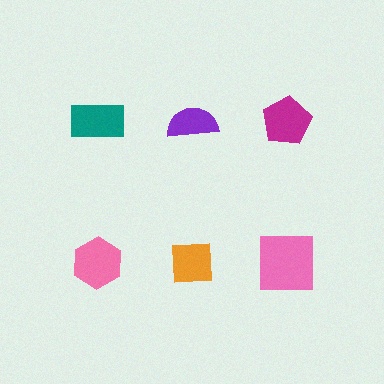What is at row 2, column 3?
A pink square.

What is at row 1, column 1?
A teal rectangle.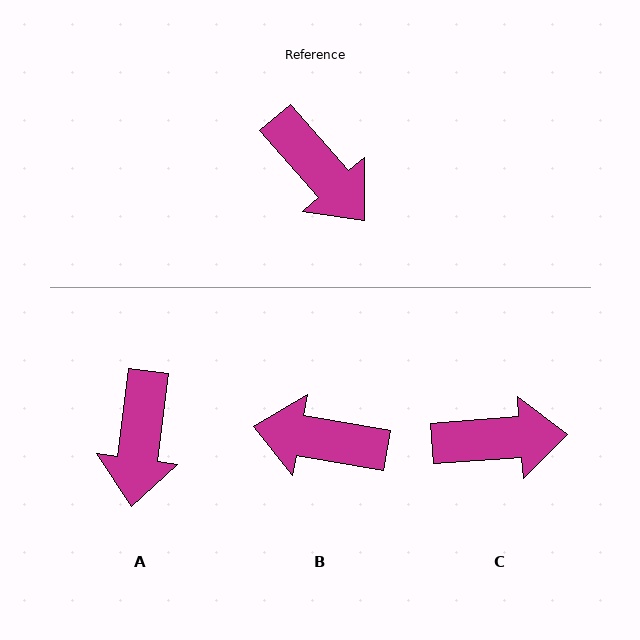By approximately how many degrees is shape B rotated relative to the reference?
Approximately 141 degrees clockwise.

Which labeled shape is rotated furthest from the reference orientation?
B, about 141 degrees away.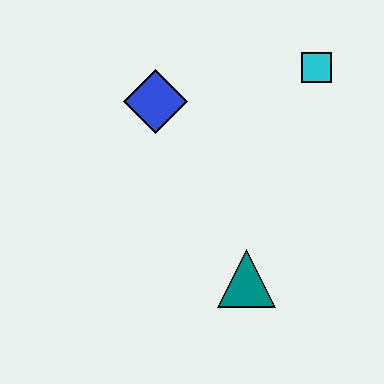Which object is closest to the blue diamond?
The cyan square is closest to the blue diamond.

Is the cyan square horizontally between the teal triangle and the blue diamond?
No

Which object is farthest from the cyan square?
The teal triangle is farthest from the cyan square.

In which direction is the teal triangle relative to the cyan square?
The teal triangle is below the cyan square.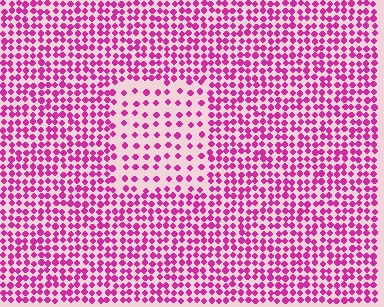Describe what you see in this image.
The image contains small magenta elements arranged at two different densities. A rectangle-shaped region is visible where the elements are less densely packed than the surrounding area.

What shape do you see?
I see a rectangle.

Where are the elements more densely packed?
The elements are more densely packed outside the rectangle boundary.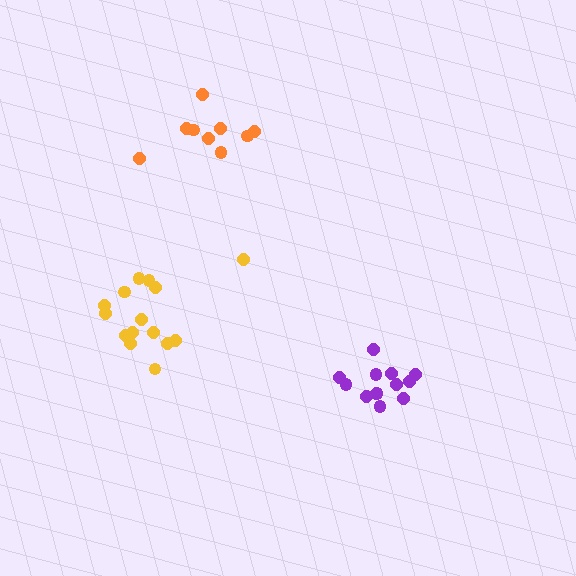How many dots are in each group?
Group 1: 15 dots, Group 2: 13 dots, Group 3: 9 dots (37 total).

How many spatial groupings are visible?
There are 3 spatial groupings.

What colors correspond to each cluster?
The clusters are colored: yellow, purple, orange.